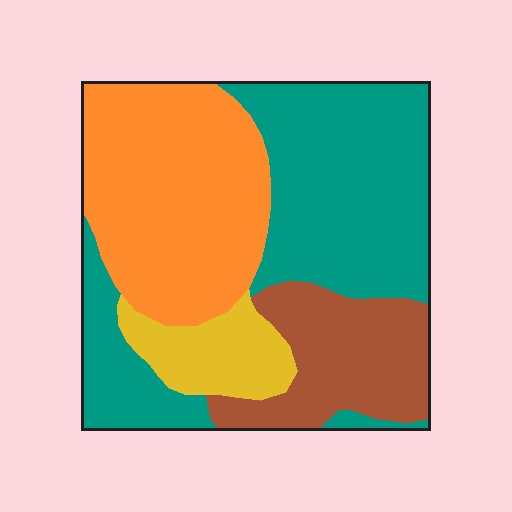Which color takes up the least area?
Yellow, at roughly 10%.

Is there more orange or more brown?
Orange.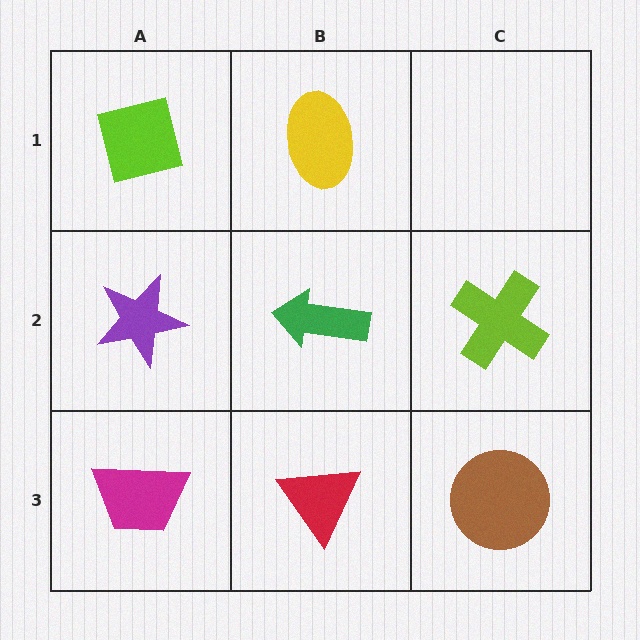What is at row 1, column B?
A yellow ellipse.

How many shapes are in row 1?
2 shapes.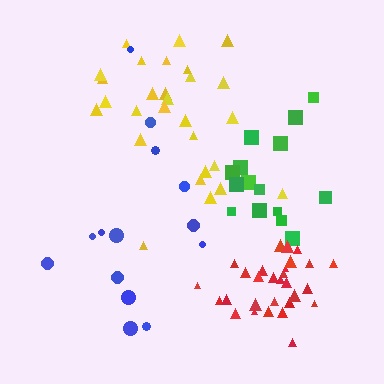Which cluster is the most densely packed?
Red.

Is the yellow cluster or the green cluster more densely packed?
Green.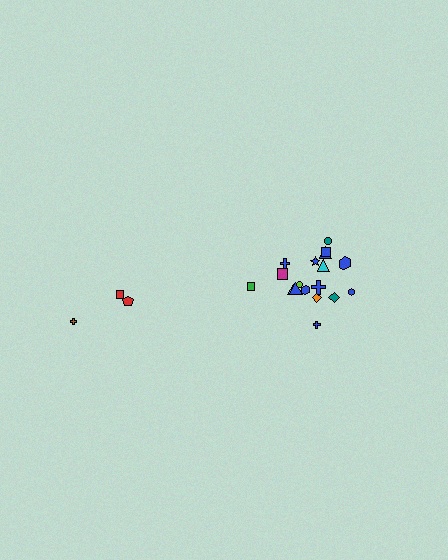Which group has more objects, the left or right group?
The right group.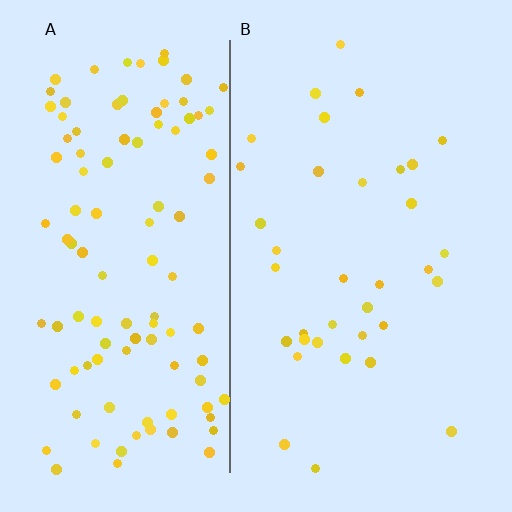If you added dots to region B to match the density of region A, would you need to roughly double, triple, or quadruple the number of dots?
Approximately triple.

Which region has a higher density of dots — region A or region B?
A (the left).